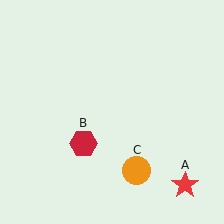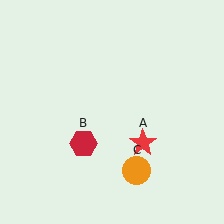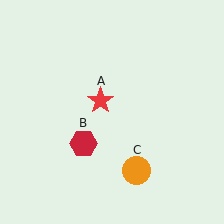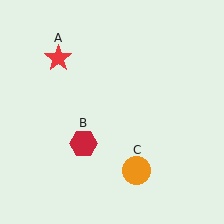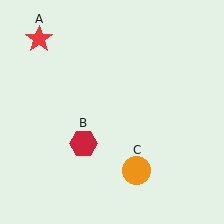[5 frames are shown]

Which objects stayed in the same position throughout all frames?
Red hexagon (object B) and orange circle (object C) remained stationary.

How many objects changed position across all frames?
1 object changed position: red star (object A).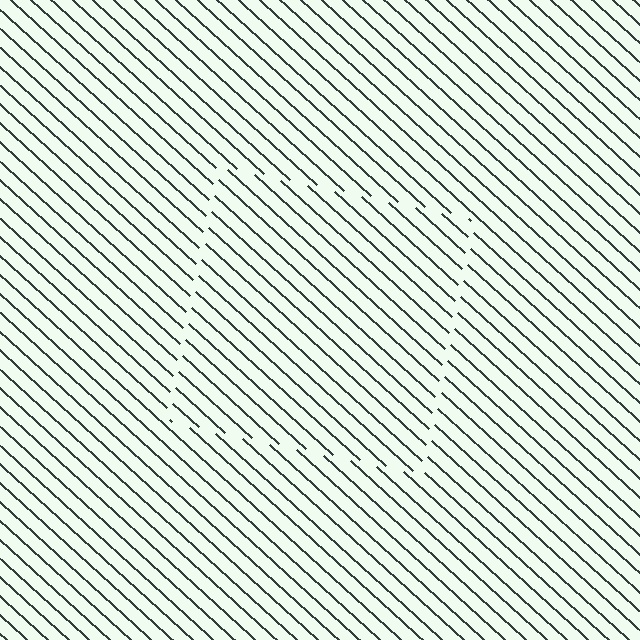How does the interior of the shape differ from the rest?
The interior of the shape contains the same grating, shifted by half a period — the contour is defined by the phase discontinuity where line-ends from the inner and outer gratings abut.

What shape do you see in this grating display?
An illusory square. The interior of the shape contains the same grating, shifted by half a period — the contour is defined by the phase discontinuity where line-ends from the inner and outer gratings abut.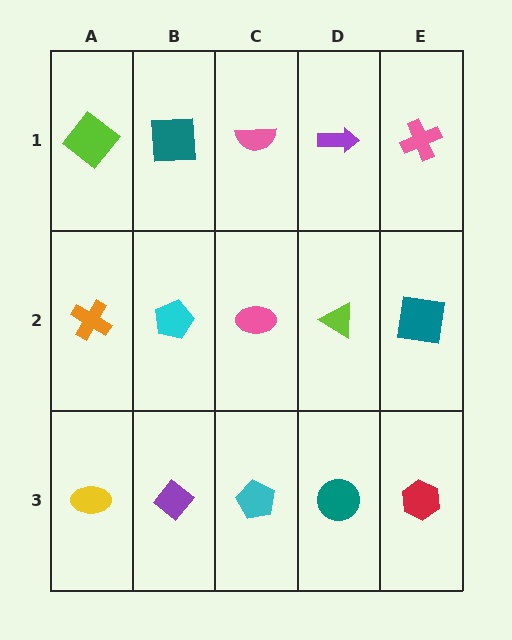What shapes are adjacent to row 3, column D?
A lime triangle (row 2, column D), a cyan pentagon (row 3, column C), a red hexagon (row 3, column E).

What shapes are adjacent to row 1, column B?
A cyan pentagon (row 2, column B), a lime diamond (row 1, column A), a pink semicircle (row 1, column C).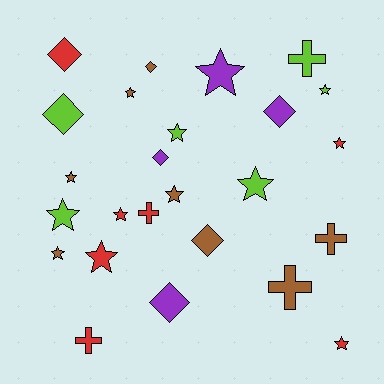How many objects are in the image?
There are 25 objects.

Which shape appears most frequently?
Star, with 13 objects.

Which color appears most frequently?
Brown, with 8 objects.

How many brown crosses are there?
There are 2 brown crosses.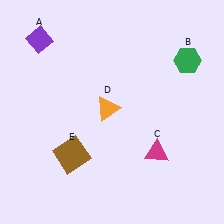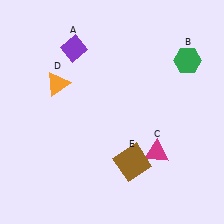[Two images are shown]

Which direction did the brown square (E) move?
The brown square (E) moved right.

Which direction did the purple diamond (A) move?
The purple diamond (A) moved right.